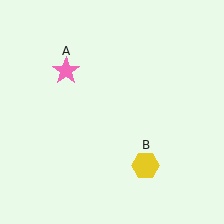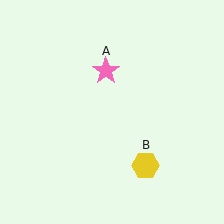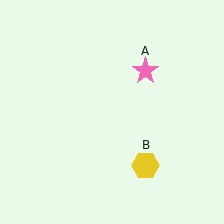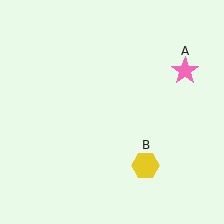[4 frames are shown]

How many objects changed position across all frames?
1 object changed position: pink star (object A).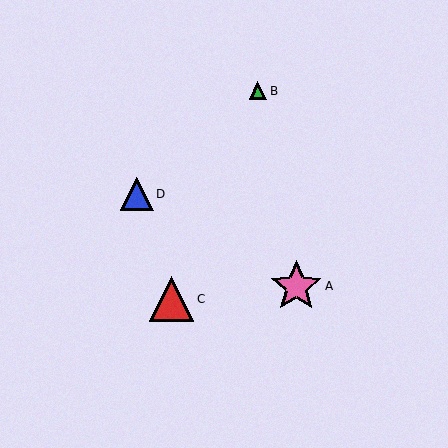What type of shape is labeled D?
Shape D is a blue triangle.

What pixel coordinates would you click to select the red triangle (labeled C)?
Click at (171, 299) to select the red triangle C.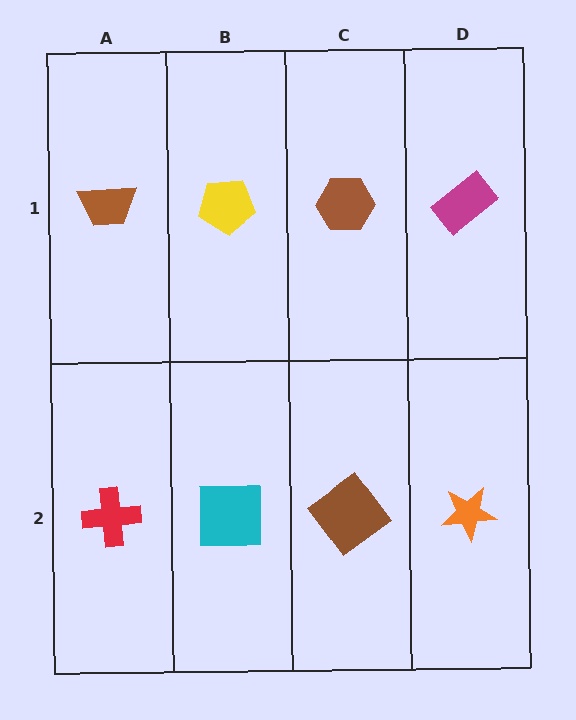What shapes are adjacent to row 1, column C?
A brown diamond (row 2, column C), a yellow pentagon (row 1, column B), a magenta rectangle (row 1, column D).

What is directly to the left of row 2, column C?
A cyan square.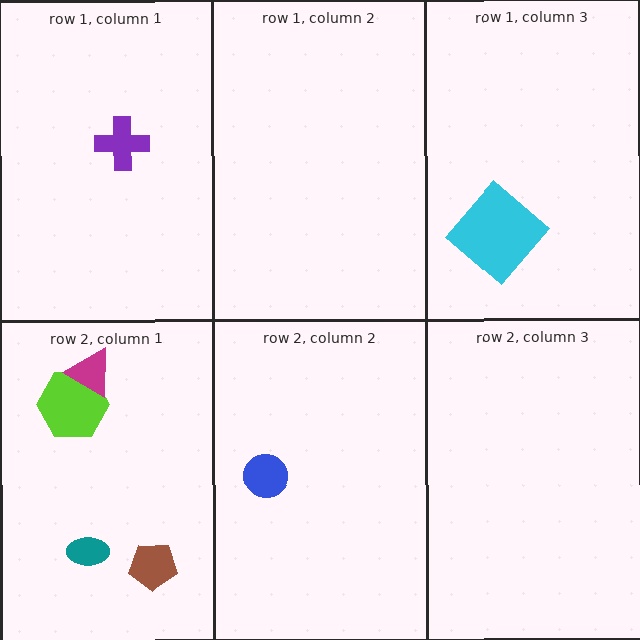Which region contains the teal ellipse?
The row 2, column 1 region.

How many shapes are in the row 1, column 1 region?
1.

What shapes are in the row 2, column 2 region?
The blue circle.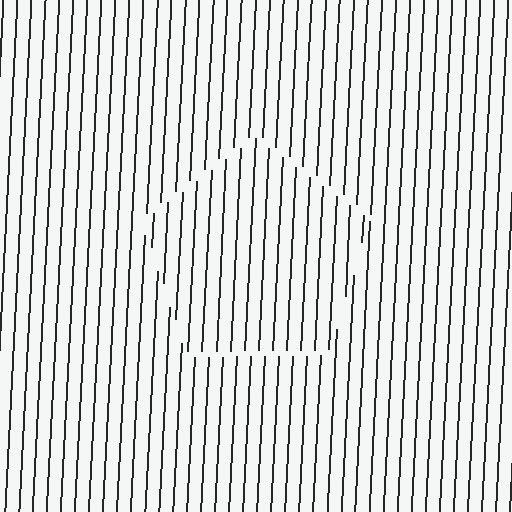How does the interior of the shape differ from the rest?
The interior of the shape contains the same grating, shifted by half a period — the contour is defined by the phase discontinuity where line-ends from the inner and outer gratings abut.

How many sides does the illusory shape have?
5 sides — the line-ends trace a pentagon.